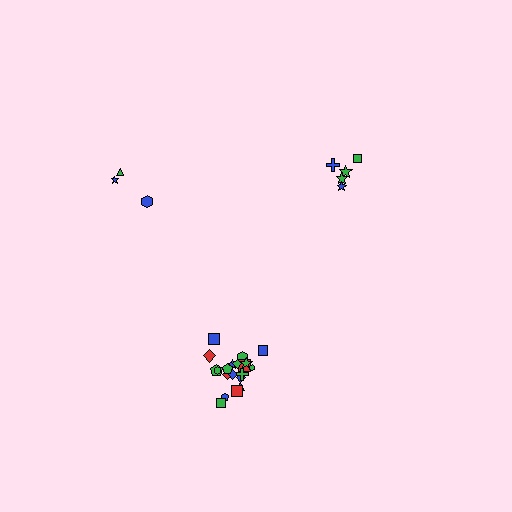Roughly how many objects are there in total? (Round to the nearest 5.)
Roughly 30 objects in total.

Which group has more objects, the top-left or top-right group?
The top-right group.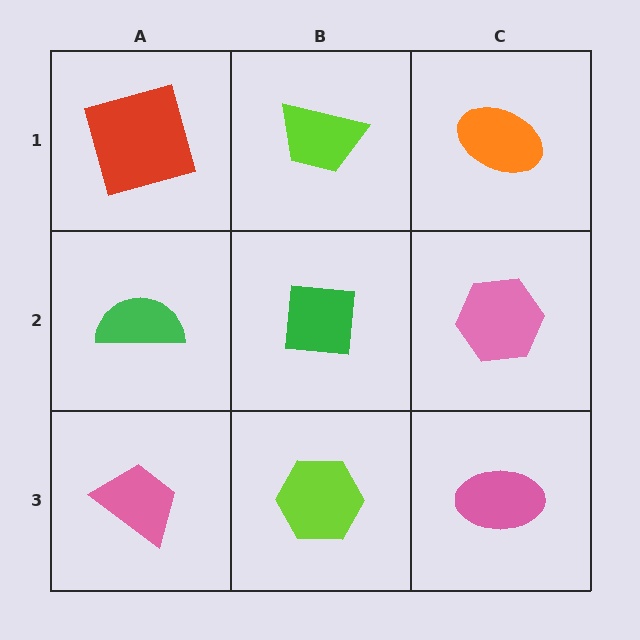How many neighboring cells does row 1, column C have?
2.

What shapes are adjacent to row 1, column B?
A green square (row 2, column B), a red square (row 1, column A), an orange ellipse (row 1, column C).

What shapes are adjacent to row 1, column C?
A pink hexagon (row 2, column C), a lime trapezoid (row 1, column B).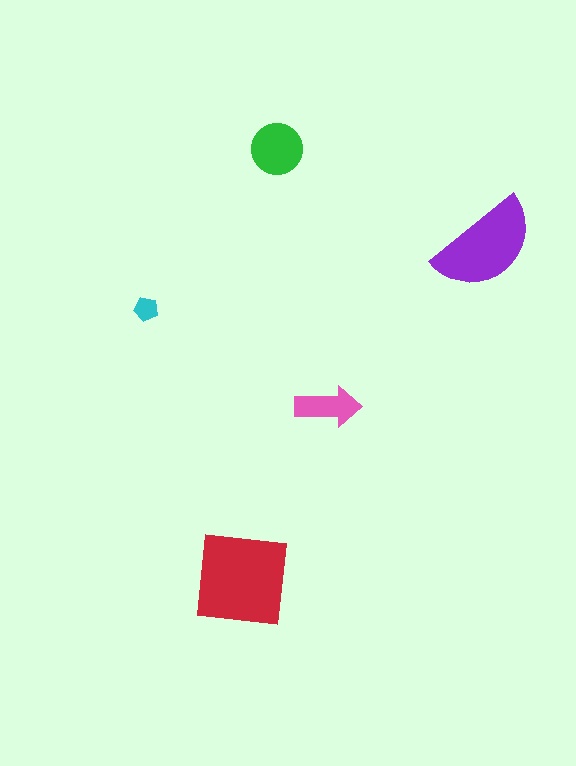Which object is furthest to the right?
The purple semicircle is rightmost.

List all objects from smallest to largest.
The cyan pentagon, the pink arrow, the green circle, the purple semicircle, the red square.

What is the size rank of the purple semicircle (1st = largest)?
2nd.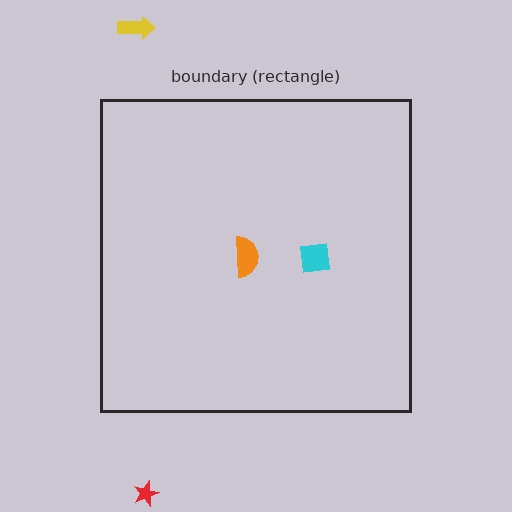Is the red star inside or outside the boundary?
Outside.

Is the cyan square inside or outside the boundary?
Inside.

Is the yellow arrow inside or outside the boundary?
Outside.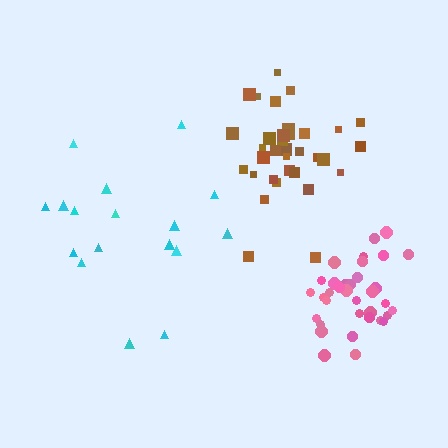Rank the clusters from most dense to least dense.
pink, brown, cyan.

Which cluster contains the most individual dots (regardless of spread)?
Pink (35).